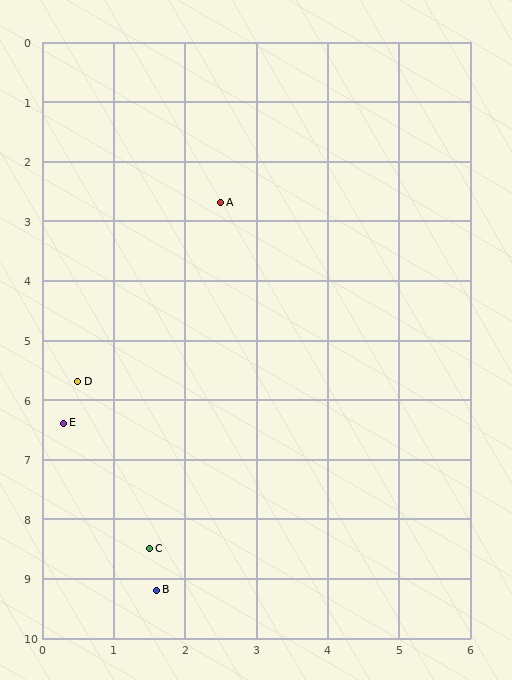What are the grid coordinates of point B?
Point B is at approximately (1.6, 9.2).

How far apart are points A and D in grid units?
Points A and D are about 3.6 grid units apart.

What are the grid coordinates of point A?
Point A is at approximately (2.5, 2.7).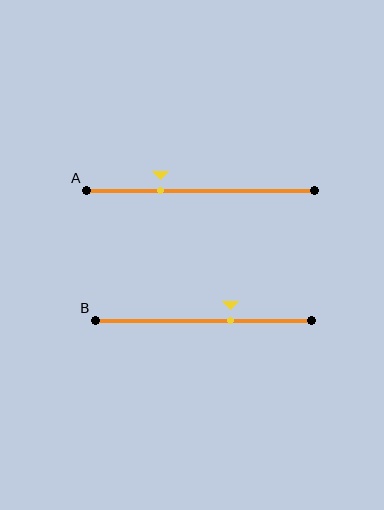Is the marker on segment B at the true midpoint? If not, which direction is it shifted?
No, the marker on segment B is shifted to the right by about 13% of the segment length.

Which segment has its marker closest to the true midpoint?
Segment B has its marker closest to the true midpoint.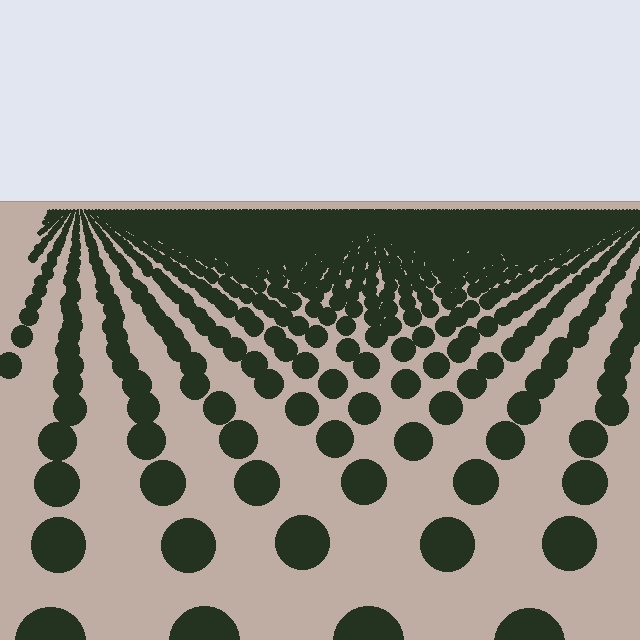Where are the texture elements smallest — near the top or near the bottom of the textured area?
Near the top.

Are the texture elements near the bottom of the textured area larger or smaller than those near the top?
Larger. Near the bottom, elements are closer to the viewer and appear at a bigger on-screen size.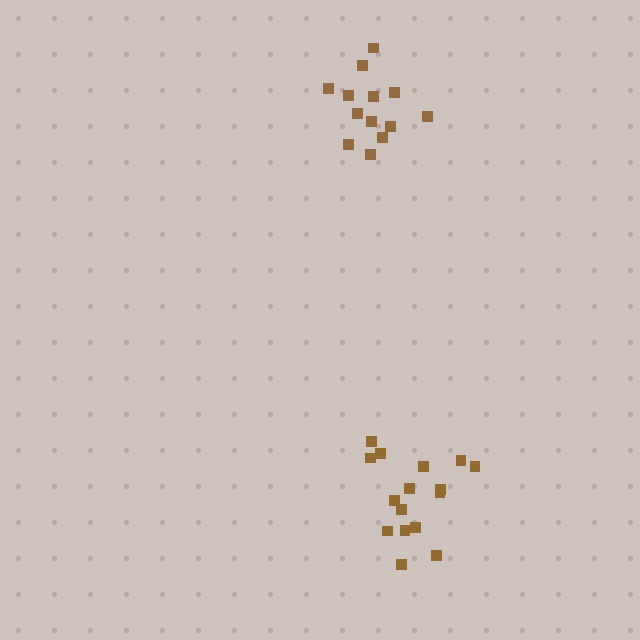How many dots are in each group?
Group 1: 16 dots, Group 2: 13 dots (29 total).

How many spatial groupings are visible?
There are 2 spatial groupings.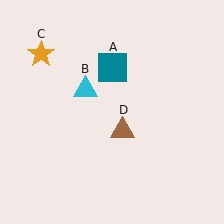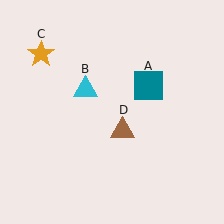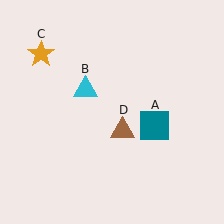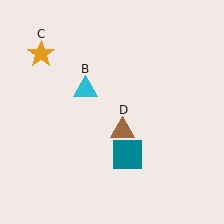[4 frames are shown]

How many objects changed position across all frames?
1 object changed position: teal square (object A).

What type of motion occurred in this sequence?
The teal square (object A) rotated clockwise around the center of the scene.